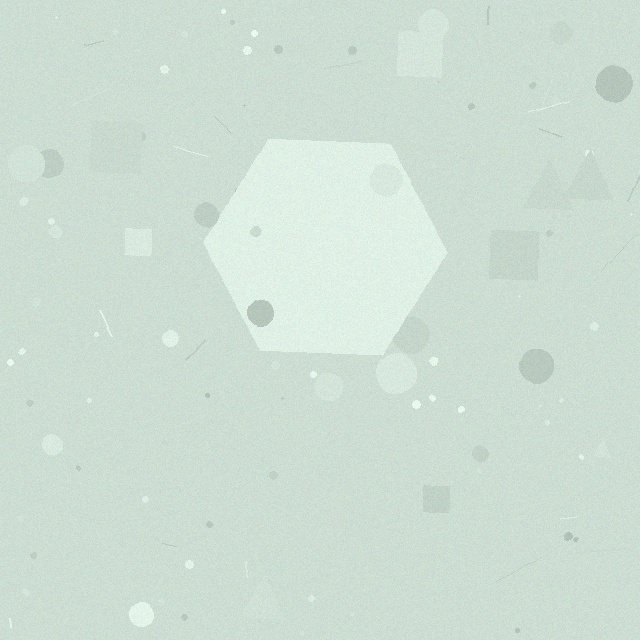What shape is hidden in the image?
A hexagon is hidden in the image.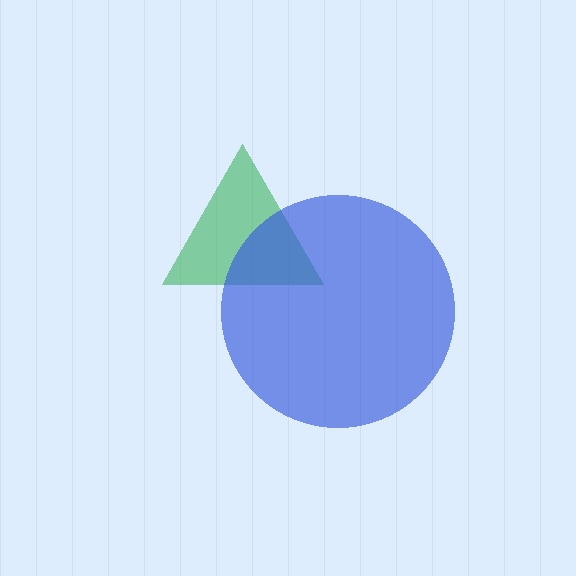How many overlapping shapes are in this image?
There are 2 overlapping shapes in the image.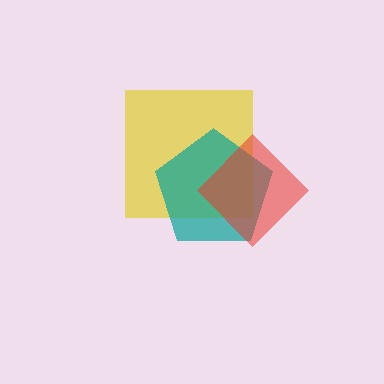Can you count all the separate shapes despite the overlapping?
Yes, there are 3 separate shapes.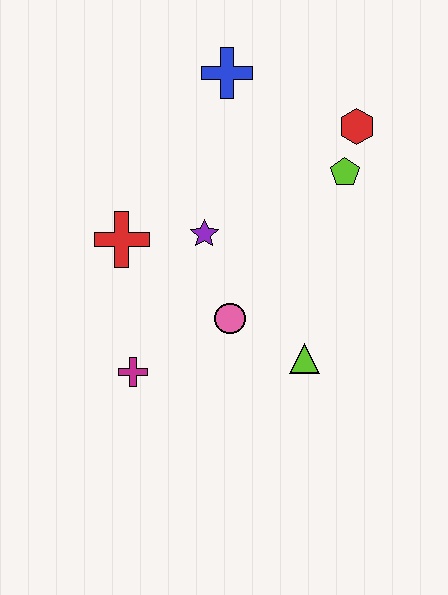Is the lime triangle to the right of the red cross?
Yes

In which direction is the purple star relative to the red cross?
The purple star is to the right of the red cross.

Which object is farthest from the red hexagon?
The magenta cross is farthest from the red hexagon.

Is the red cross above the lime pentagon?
No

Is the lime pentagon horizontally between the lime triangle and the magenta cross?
No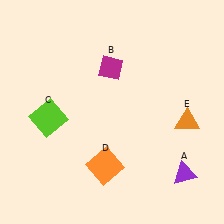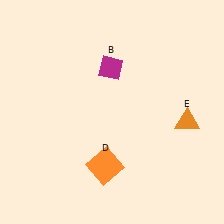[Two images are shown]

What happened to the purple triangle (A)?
The purple triangle (A) was removed in Image 2. It was in the bottom-right area of Image 1.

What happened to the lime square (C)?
The lime square (C) was removed in Image 2. It was in the bottom-left area of Image 1.